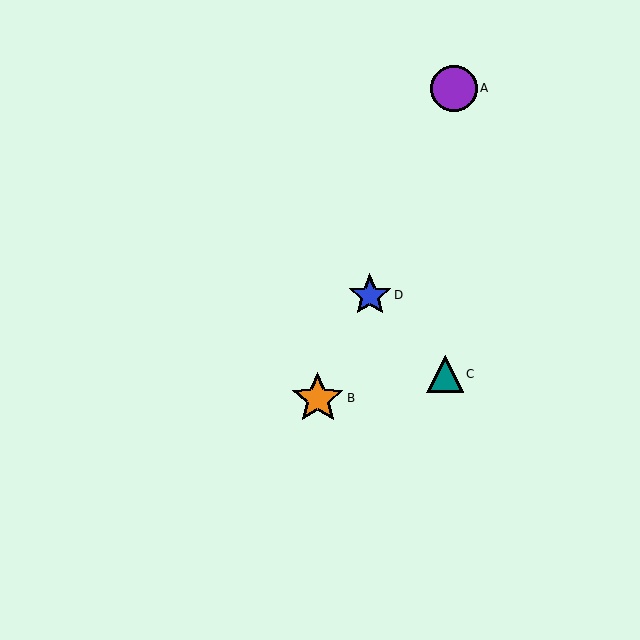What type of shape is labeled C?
Shape C is a teal triangle.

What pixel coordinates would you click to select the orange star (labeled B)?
Click at (318, 398) to select the orange star B.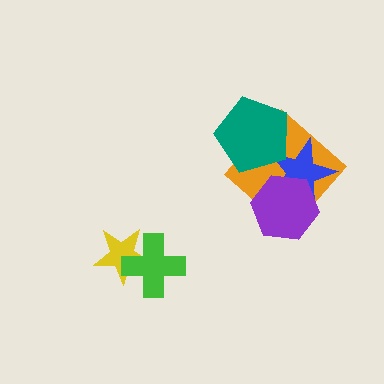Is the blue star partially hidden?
Yes, it is partially covered by another shape.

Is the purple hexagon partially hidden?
No, no other shape covers it.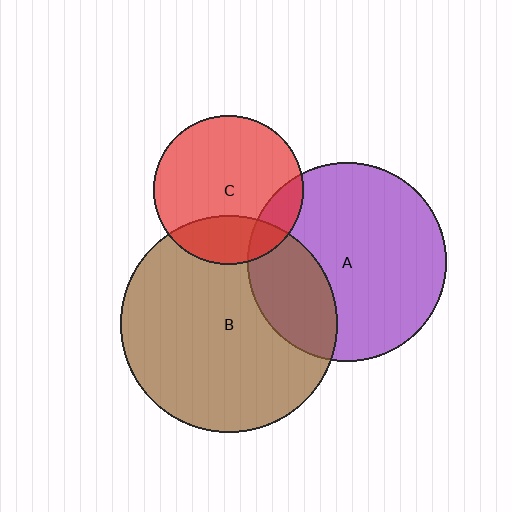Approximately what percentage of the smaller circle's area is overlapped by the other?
Approximately 15%.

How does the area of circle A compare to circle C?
Approximately 1.8 times.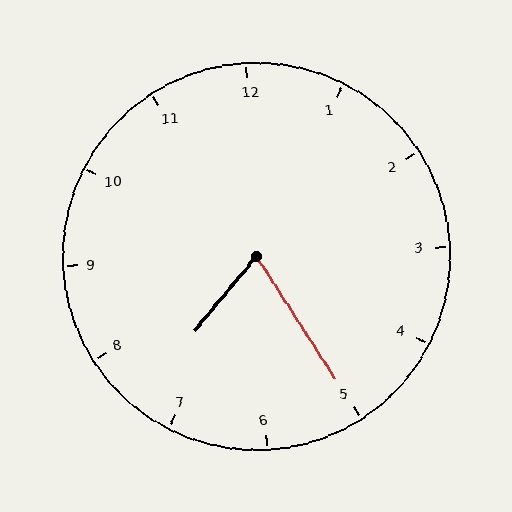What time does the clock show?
7:25.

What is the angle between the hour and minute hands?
Approximately 72 degrees.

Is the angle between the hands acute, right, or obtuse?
It is acute.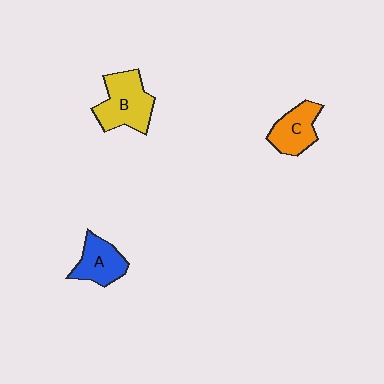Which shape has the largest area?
Shape B (yellow).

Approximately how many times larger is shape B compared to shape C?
Approximately 1.4 times.